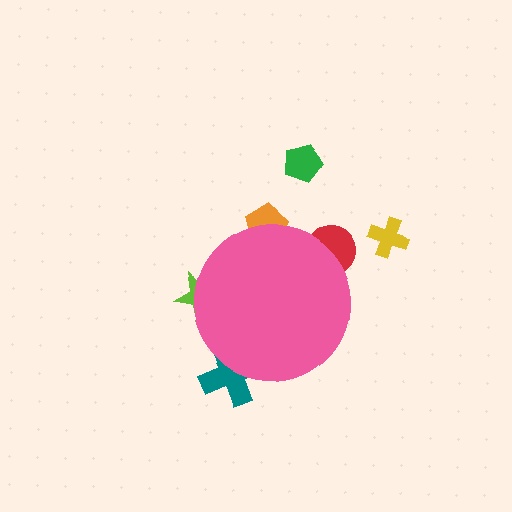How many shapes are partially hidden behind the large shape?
4 shapes are partially hidden.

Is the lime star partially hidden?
Yes, the lime star is partially hidden behind the pink circle.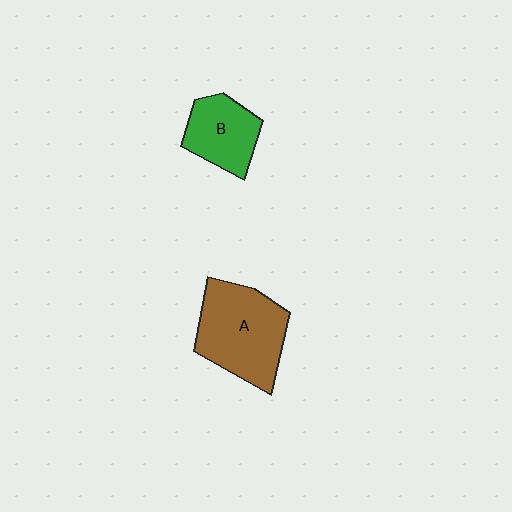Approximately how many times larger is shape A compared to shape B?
Approximately 1.6 times.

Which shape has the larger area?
Shape A (brown).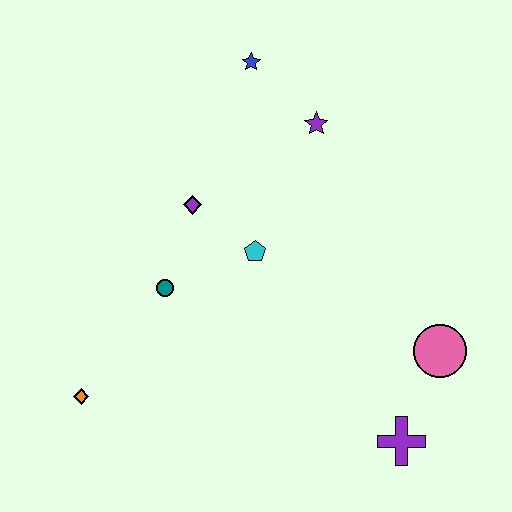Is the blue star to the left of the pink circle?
Yes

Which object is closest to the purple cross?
The pink circle is closest to the purple cross.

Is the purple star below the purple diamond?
No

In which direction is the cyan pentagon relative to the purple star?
The cyan pentagon is below the purple star.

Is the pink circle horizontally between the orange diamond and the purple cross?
No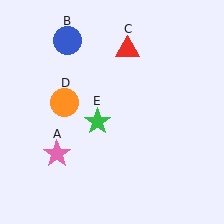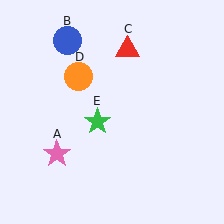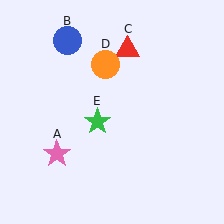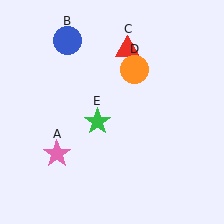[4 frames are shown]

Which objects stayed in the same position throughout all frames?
Pink star (object A) and blue circle (object B) and red triangle (object C) and green star (object E) remained stationary.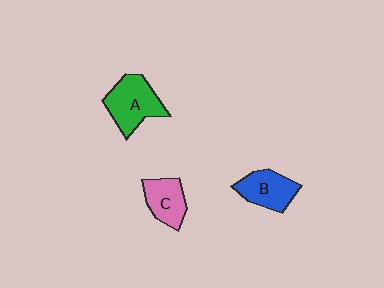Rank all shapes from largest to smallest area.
From largest to smallest: A (green), B (blue), C (pink).